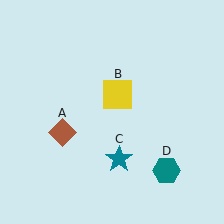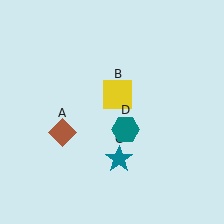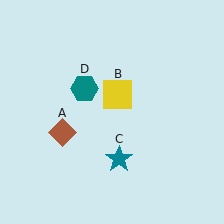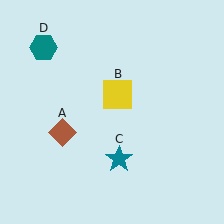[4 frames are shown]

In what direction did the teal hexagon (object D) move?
The teal hexagon (object D) moved up and to the left.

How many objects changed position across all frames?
1 object changed position: teal hexagon (object D).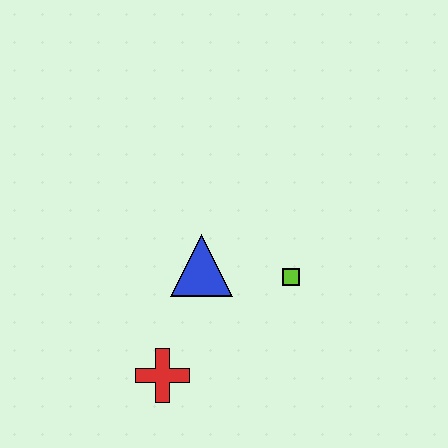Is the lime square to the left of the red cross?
No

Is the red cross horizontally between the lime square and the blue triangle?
No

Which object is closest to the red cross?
The blue triangle is closest to the red cross.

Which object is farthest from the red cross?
The lime square is farthest from the red cross.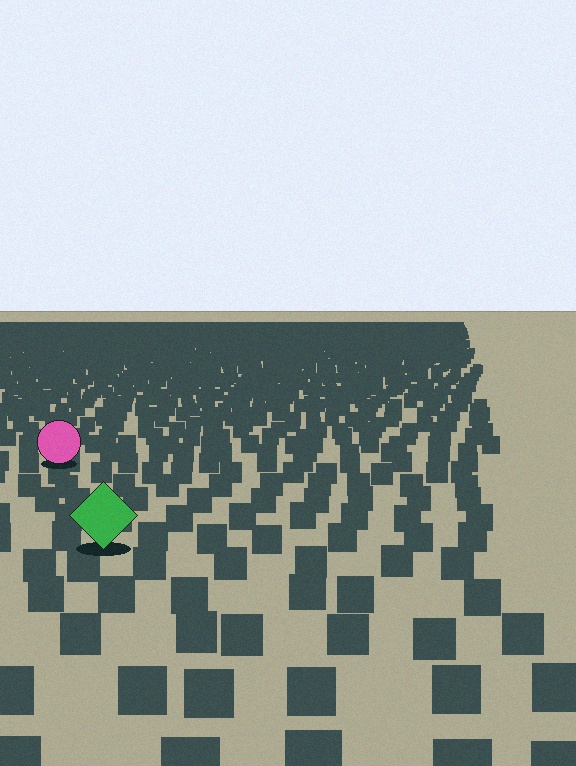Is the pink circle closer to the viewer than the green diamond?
No. The green diamond is closer — you can tell from the texture gradient: the ground texture is coarser near it.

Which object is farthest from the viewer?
The pink circle is farthest from the viewer. It appears smaller and the ground texture around it is denser.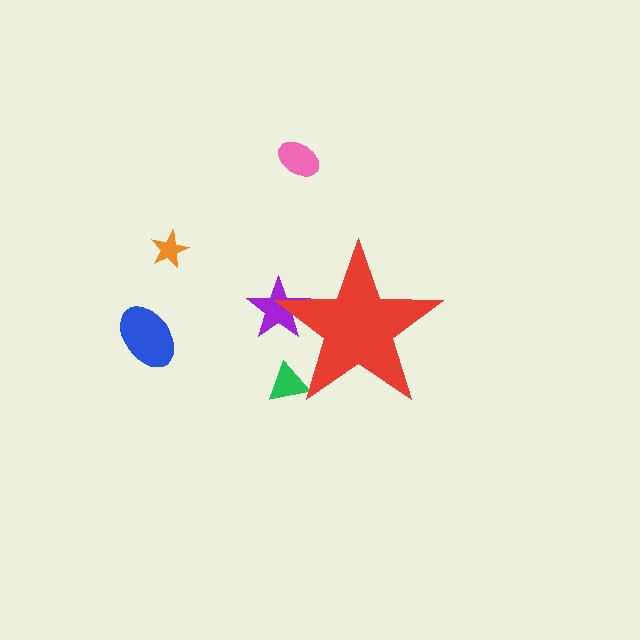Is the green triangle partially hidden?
Yes, the green triangle is partially hidden behind the red star.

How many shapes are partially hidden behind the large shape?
2 shapes are partially hidden.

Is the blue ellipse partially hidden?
No, the blue ellipse is fully visible.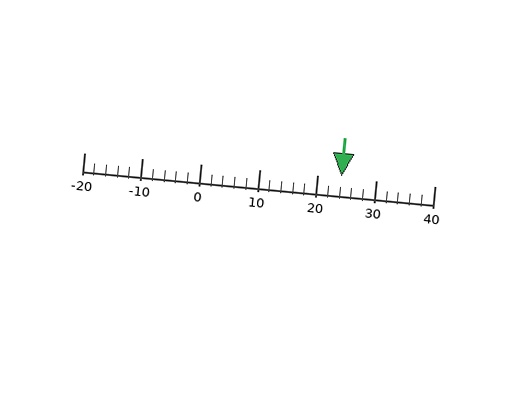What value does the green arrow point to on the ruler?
The green arrow points to approximately 24.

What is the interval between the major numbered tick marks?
The major tick marks are spaced 10 units apart.